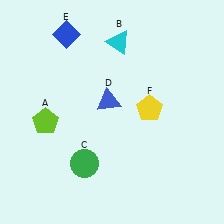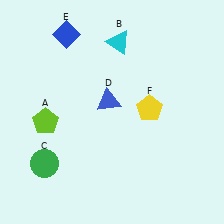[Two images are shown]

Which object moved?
The green circle (C) moved left.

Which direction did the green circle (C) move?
The green circle (C) moved left.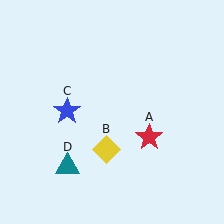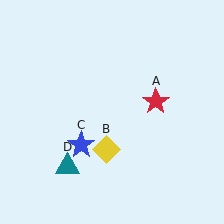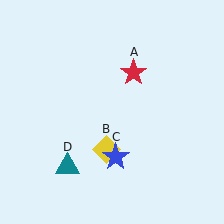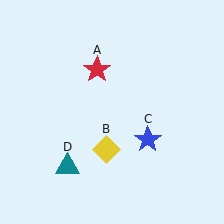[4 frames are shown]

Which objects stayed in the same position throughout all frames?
Yellow diamond (object B) and teal triangle (object D) remained stationary.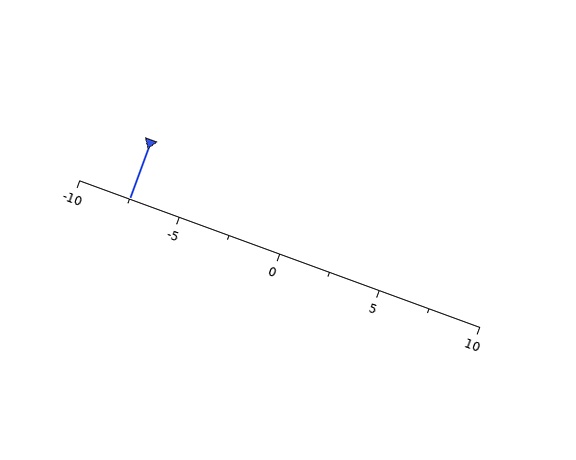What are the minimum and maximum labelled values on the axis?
The axis runs from -10 to 10.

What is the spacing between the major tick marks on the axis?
The major ticks are spaced 5 apart.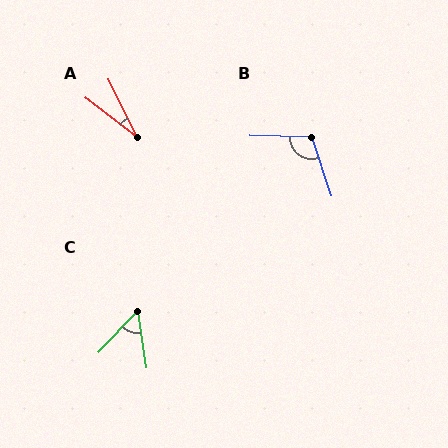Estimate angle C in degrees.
Approximately 52 degrees.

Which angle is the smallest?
A, at approximately 27 degrees.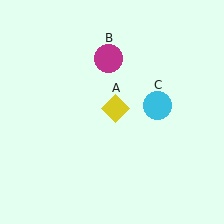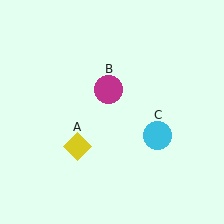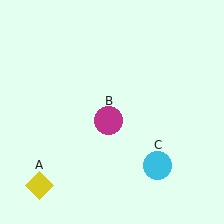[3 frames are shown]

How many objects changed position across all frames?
3 objects changed position: yellow diamond (object A), magenta circle (object B), cyan circle (object C).